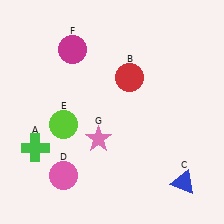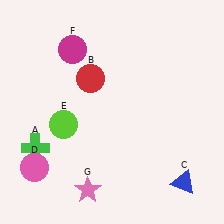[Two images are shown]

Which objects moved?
The objects that moved are: the red circle (B), the pink circle (D), the pink star (G).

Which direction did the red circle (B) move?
The red circle (B) moved left.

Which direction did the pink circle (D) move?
The pink circle (D) moved left.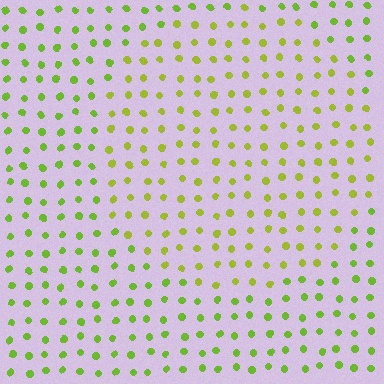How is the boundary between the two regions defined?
The boundary is defined purely by a slight shift in hue (about 22 degrees). Spacing, size, and orientation are identical on both sides.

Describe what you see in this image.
The image is filled with small lime elements in a uniform arrangement. A circle-shaped region is visible where the elements are tinted to a slightly different hue, forming a subtle color boundary.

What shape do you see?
I see a circle.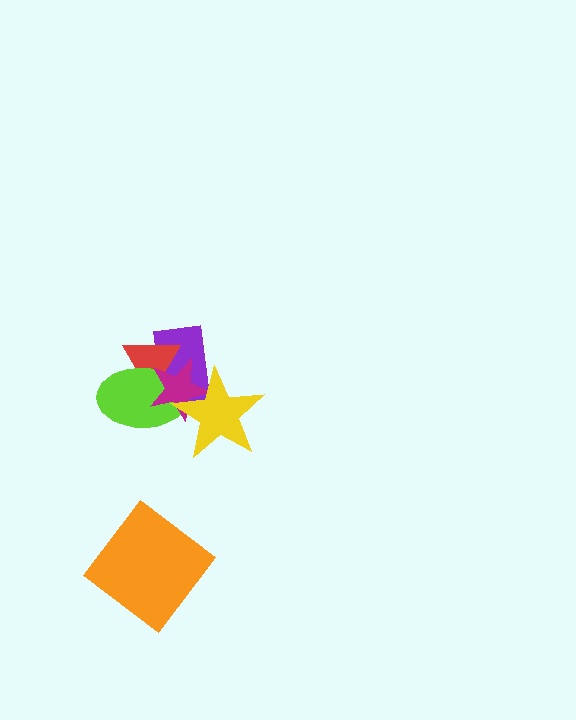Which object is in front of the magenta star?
The yellow star is in front of the magenta star.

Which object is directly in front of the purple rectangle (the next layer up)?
The red triangle is directly in front of the purple rectangle.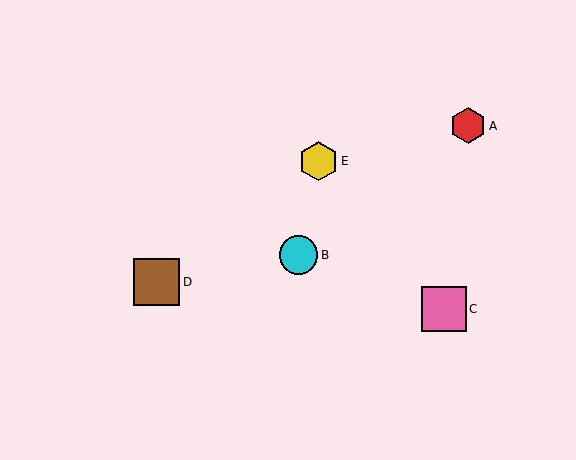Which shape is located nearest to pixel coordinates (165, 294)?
The brown square (labeled D) at (156, 282) is nearest to that location.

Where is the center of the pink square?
The center of the pink square is at (444, 309).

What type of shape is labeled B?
Shape B is a cyan circle.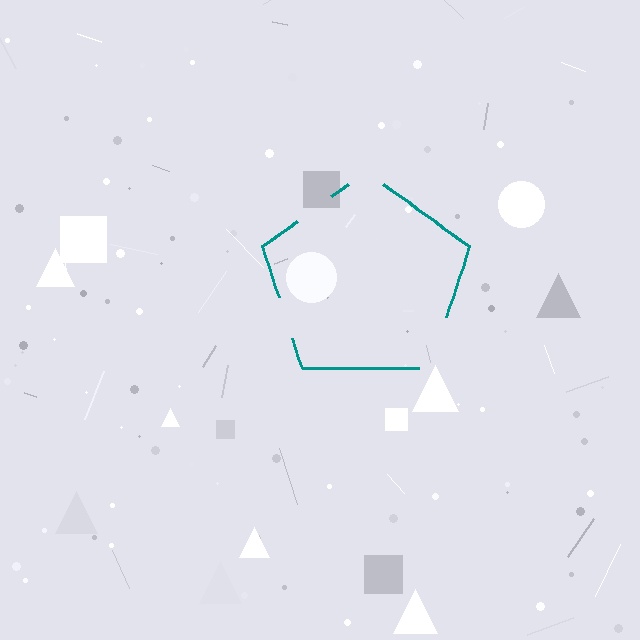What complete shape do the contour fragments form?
The contour fragments form a pentagon.